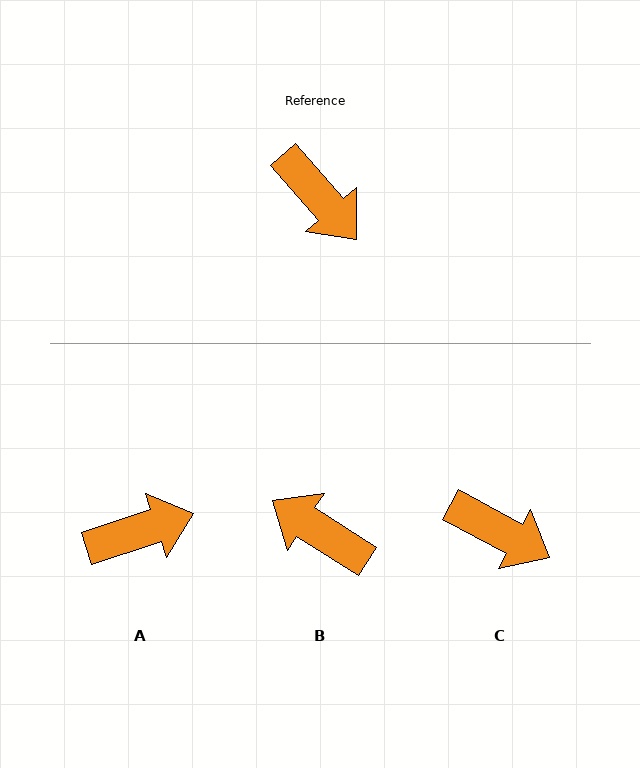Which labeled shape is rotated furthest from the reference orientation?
B, about 164 degrees away.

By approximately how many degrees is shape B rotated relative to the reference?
Approximately 164 degrees clockwise.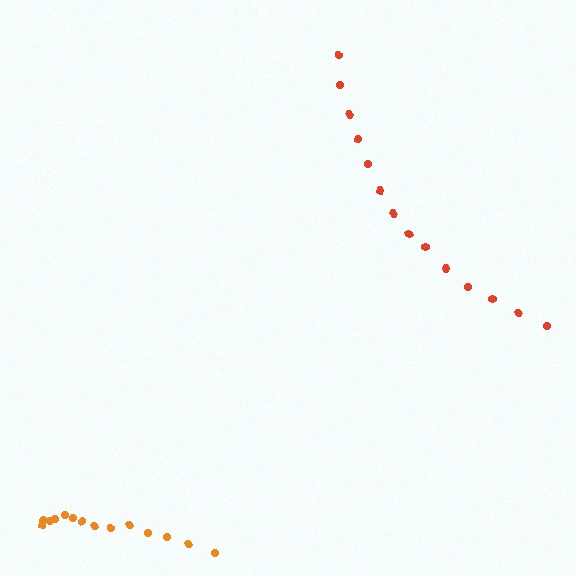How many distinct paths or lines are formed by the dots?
There are 2 distinct paths.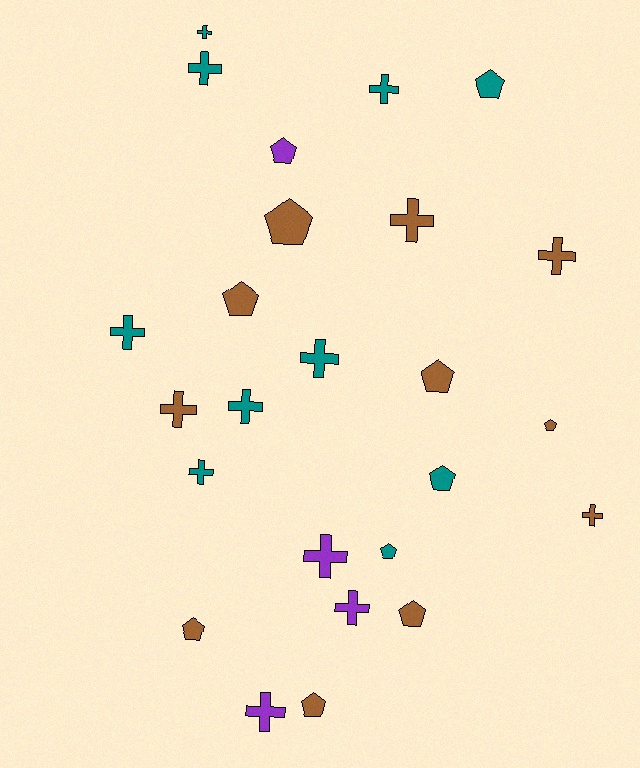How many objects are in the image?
There are 25 objects.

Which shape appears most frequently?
Cross, with 14 objects.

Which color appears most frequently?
Brown, with 11 objects.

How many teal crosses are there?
There are 7 teal crosses.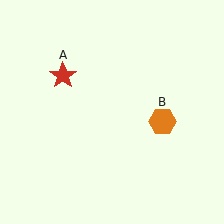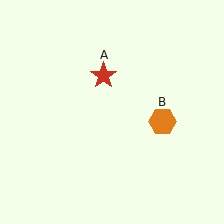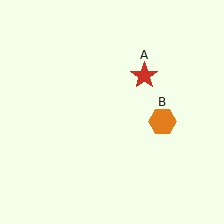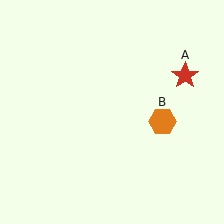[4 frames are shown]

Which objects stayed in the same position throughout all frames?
Orange hexagon (object B) remained stationary.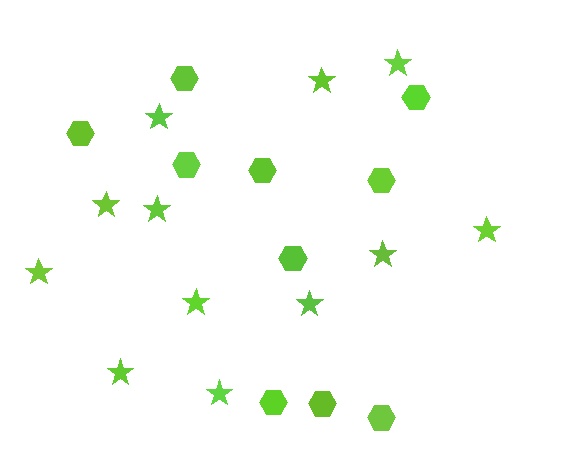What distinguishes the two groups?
There are 2 groups: one group of hexagons (10) and one group of stars (12).